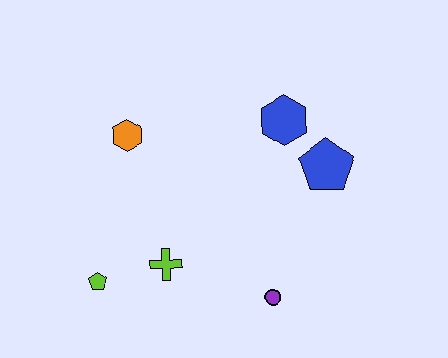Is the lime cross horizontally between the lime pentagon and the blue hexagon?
Yes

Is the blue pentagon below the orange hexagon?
Yes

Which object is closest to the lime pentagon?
The lime cross is closest to the lime pentagon.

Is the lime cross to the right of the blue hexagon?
No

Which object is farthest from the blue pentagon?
The lime pentagon is farthest from the blue pentagon.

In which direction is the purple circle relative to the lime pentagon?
The purple circle is to the right of the lime pentagon.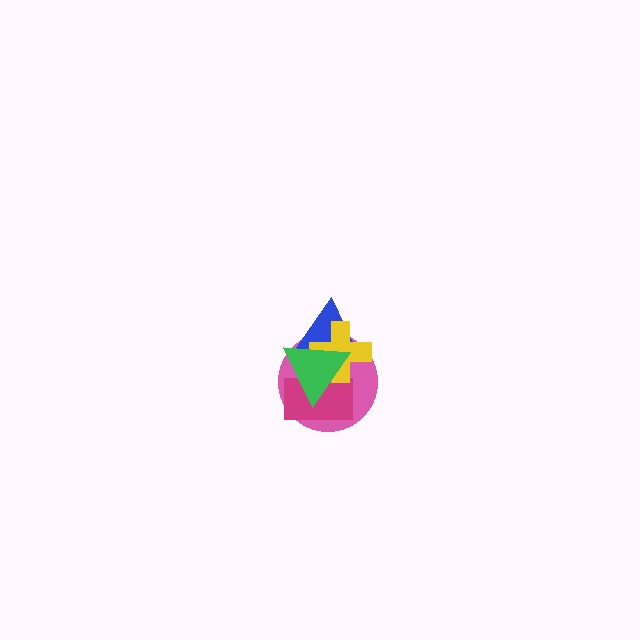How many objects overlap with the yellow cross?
4 objects overlap with the yellow cross.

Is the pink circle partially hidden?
Yes, it is partially covered by another shape.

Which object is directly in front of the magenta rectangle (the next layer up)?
The blue triangle is directly in front of the magenta rectangle.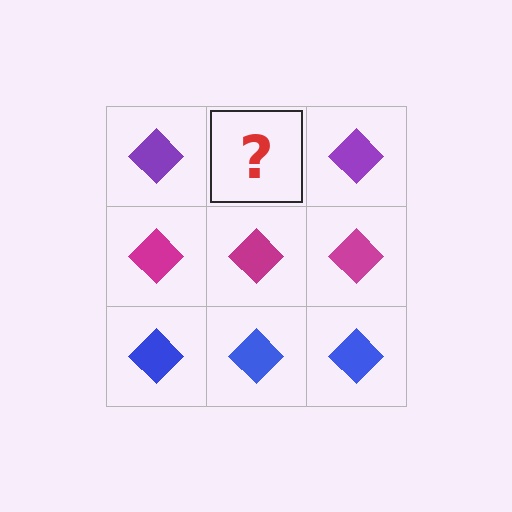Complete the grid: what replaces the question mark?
The question mark should be replaced with a purple diamond.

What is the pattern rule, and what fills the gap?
The rule is that each row has a consistent color. The gap should be filled with a purple diamond.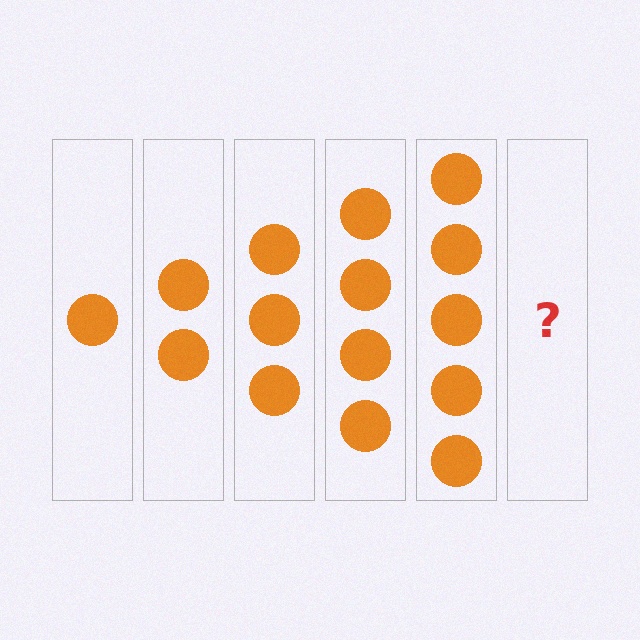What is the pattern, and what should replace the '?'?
The pattern is that each step adds one more circle. The '?' should be 6 circles.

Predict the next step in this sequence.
The next step is 6 circles.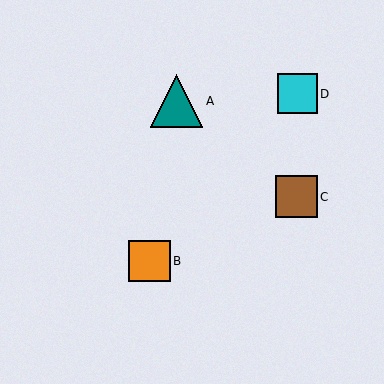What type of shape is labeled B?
Shape B is an orange square.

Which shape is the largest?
The teal triangle (labeled A) is the largest.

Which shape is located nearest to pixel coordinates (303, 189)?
The brown square (labeled C) at (297, 197) is nearest to that location.